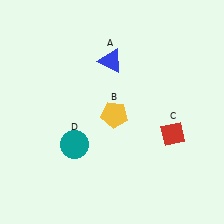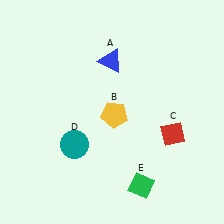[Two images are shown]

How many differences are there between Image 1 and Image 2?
There is 1 difference between the two images.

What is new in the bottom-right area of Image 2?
A green diamond (E) was added in the bottom-right area of Image 2.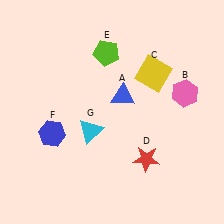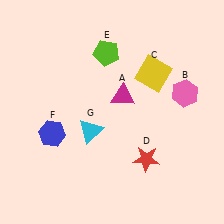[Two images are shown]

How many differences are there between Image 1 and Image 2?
There is 1 difference between the two images.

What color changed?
The triangle (A) changed from blue in Image 1 to magenta in Image 2.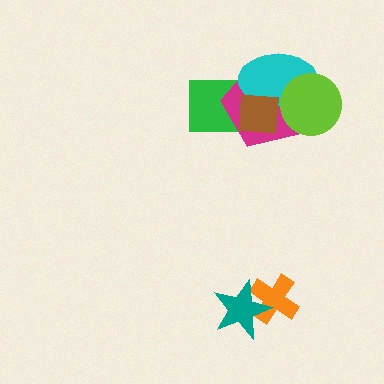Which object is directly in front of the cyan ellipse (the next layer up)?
The brown square is directly in front of the cyan ellipse.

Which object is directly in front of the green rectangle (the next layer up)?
The magenta pentagon is directly in front of the green rectangle.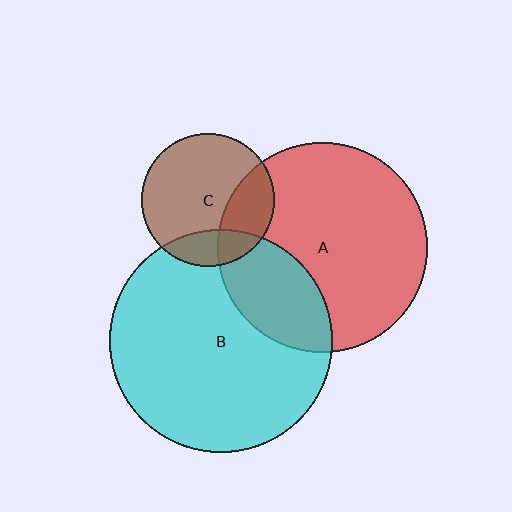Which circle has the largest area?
Circle B (cyan).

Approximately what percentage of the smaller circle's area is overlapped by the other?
Approximately 25%.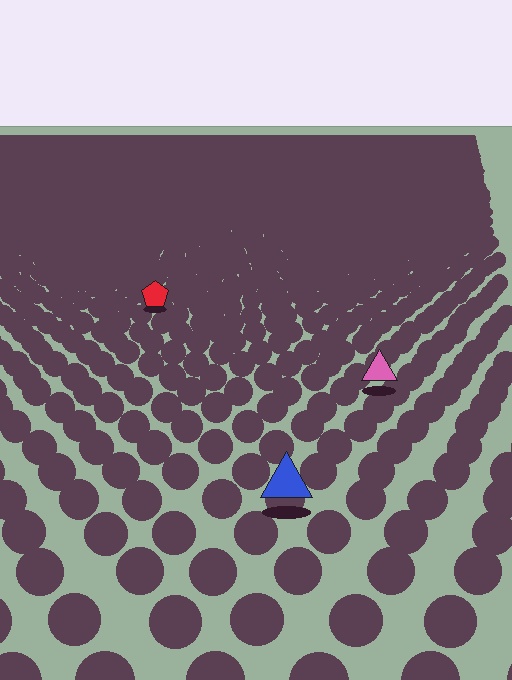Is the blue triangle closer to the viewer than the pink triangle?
Yes. The blue triangle is closer — you can tell from the texture gradient: the ground texture is coarser near it.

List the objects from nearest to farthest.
From nearest to farthest: the blue triangle, the pink triangle, the red pentagon.